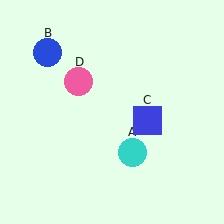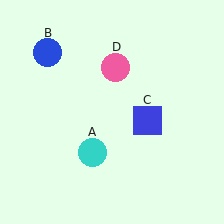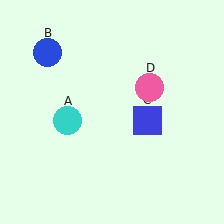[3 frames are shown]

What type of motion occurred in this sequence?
The cyan circle (object A), pink circle (object D) rotated clockwise around the center of the scene.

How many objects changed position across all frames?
2 objects changed position: cyan circle (object A), pink circle (object D).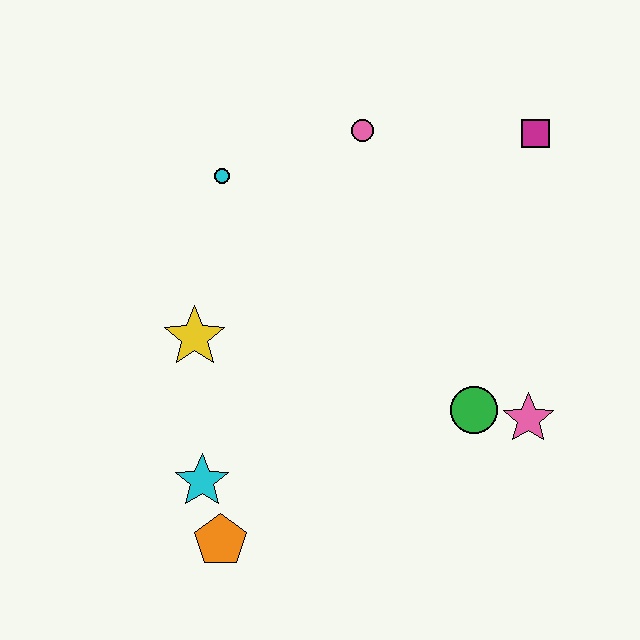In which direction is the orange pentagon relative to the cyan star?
The orange pentagon is below the cyan star.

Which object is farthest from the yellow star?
The magenta square is farthest from the yellow star.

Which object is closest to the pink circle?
The cyan circle is closest to the pink circle.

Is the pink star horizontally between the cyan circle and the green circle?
No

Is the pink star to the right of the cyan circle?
Yes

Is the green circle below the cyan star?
No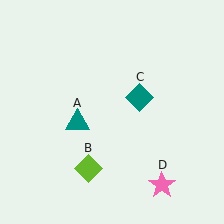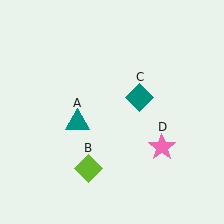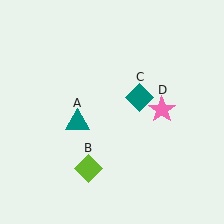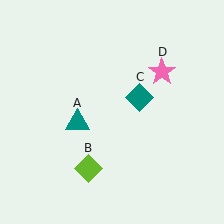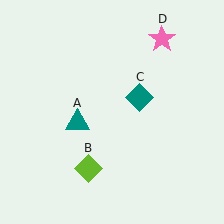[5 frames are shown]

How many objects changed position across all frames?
1 object changed position: pink star (object D).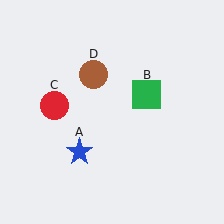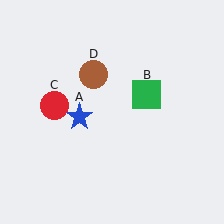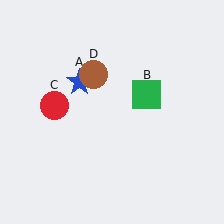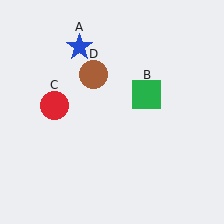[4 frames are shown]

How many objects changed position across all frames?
1 object changed position: blue star (object A).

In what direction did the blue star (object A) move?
The blue star (object A) moved up.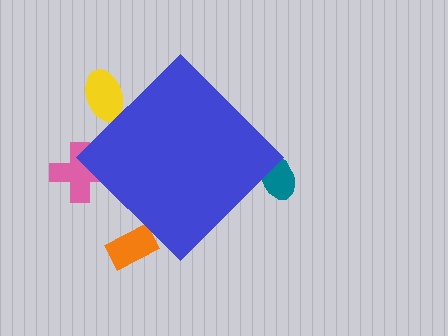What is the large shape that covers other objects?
A blue diamond.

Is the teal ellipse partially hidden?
Yes, the teal ellipse is partially hidden behind the blue diamond.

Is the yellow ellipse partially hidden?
Yes, the yellow ellipse is partially hidden behind the blue diamond.